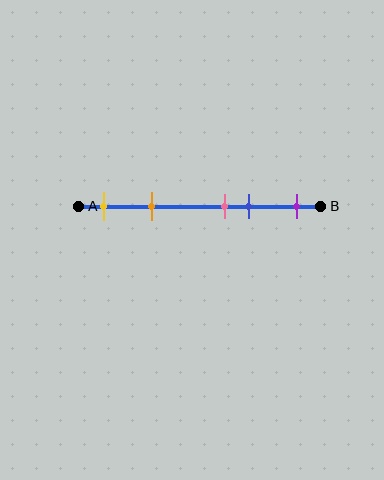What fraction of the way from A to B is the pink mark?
The pink mark is approximately 60% (0.6) of the way from A to B.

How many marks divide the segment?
There are 5 marks dividing the segment.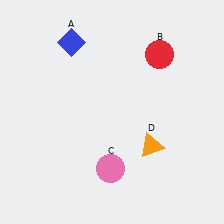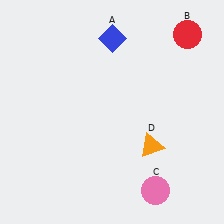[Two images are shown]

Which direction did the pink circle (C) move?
The pink circle (C) moved right.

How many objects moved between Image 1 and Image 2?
3 objects moved between the two images.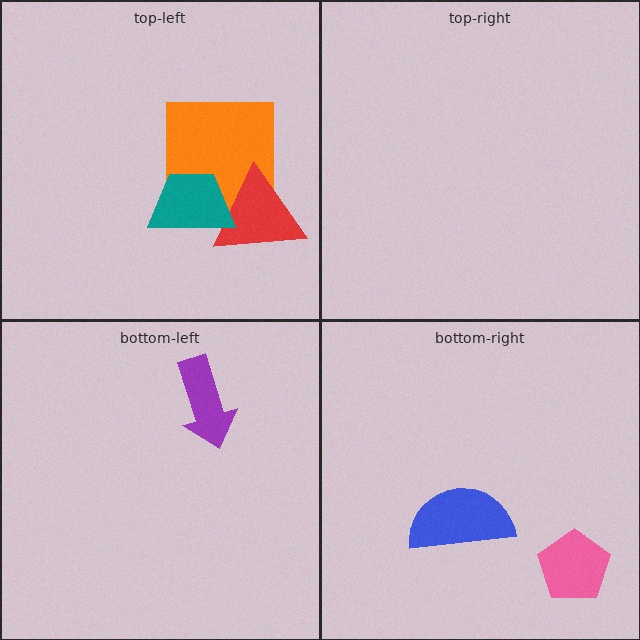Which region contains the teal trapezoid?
The top-left region.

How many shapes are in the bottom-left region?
1.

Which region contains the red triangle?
The top-left region.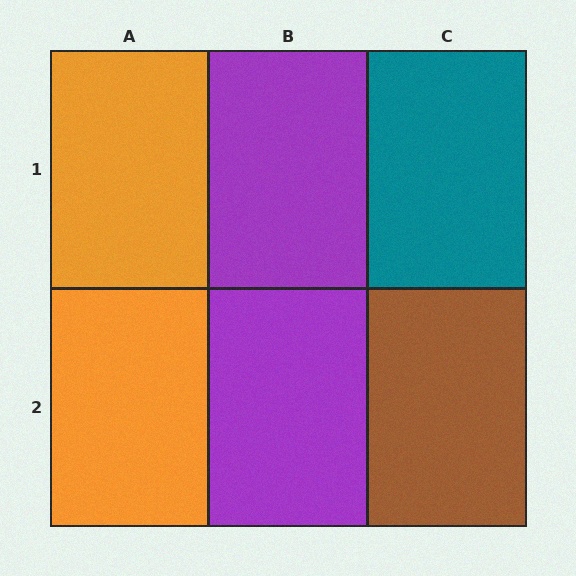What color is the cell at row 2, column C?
Brown.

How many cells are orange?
2 cells are orange.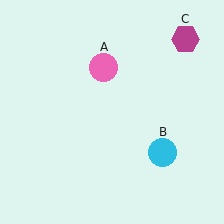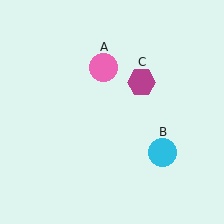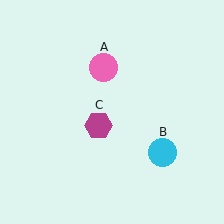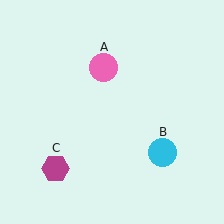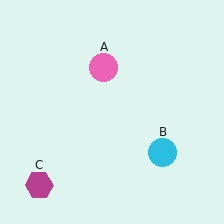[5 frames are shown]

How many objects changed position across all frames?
1 object changed position: magenta hexagon (object C).